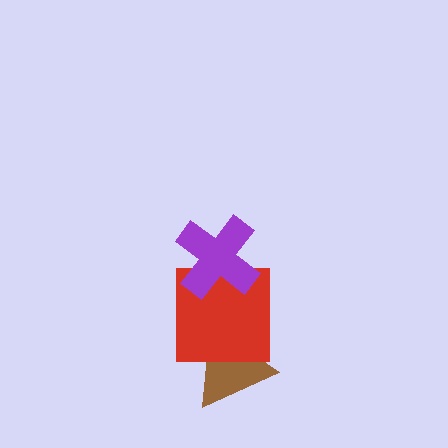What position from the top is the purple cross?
The purple cross is 1st from the top.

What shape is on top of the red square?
The purple cross is on top of the red square.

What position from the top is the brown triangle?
The brown triangle is 3rd from the top.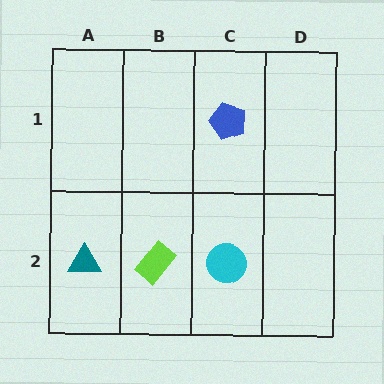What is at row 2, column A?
A teal triangle.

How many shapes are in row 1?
1 shape.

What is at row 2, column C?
A cyan circle.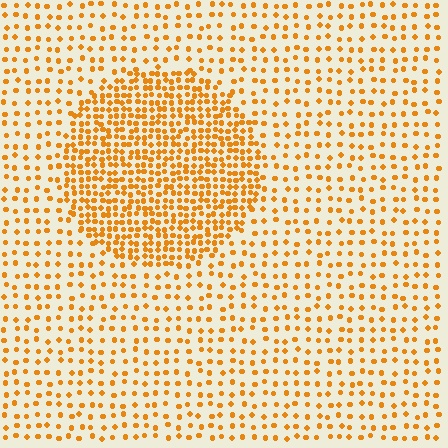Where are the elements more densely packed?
The elements are more densely packed inside the circle boundary.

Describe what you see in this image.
The image contains small orange elements arranged at two different densities. A circle-shaped region is visible where the elements are more densely packed than the surrounding area.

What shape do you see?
I see a circle.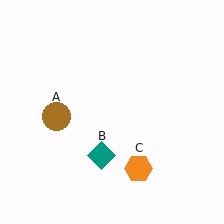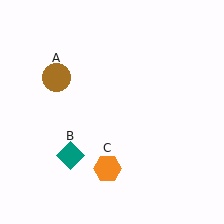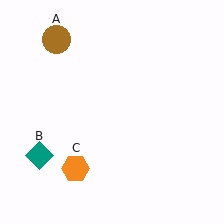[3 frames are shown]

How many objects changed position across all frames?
3 objects changed position: brown circle (object A), teal diamond (object B), orange hexagon (object C).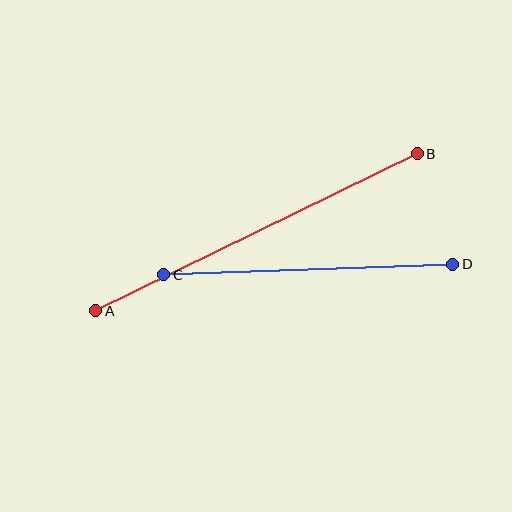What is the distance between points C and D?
The distance is approximately 289 pixels.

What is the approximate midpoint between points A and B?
The midpoint is at approximately (256, 232) pixels.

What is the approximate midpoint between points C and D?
The midpoint is at approximately (308, 269) pixels.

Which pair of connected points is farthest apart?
Points A and B are farthest apart.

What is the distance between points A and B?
The distance is approximately 358 pixels.